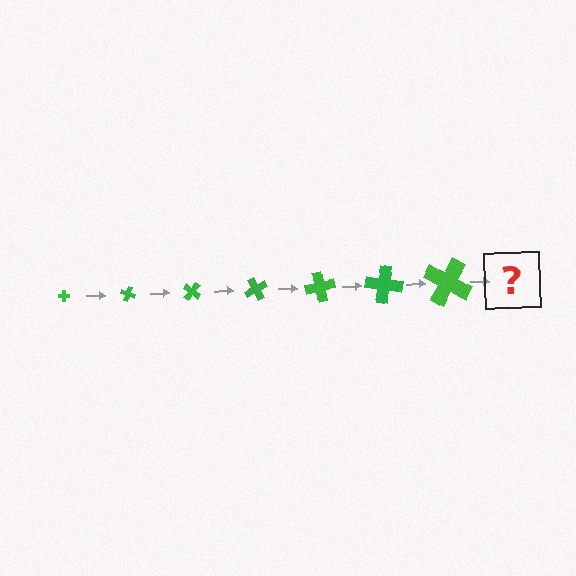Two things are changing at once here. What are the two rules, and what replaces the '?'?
The two rules are that the cross grows larger each step and it rotates 20 degrees each step. The '?' should be a cross, larger than the previous one and rotated 140 degrees from the start.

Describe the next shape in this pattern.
It should be a cross, larger than the previous one and rotated 140 degrees from the start.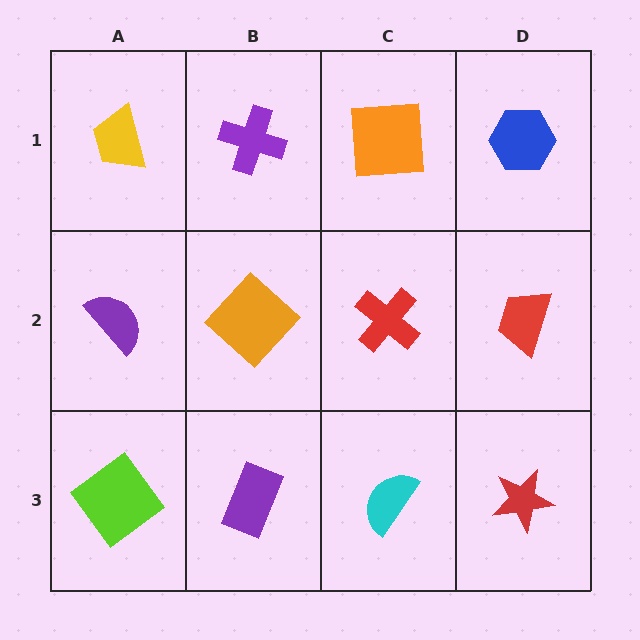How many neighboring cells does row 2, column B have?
4.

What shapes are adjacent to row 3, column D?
A red trapezoid (row 2, column D), a cyan semicircle (row 3, column C).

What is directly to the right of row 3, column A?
A purple rectangle.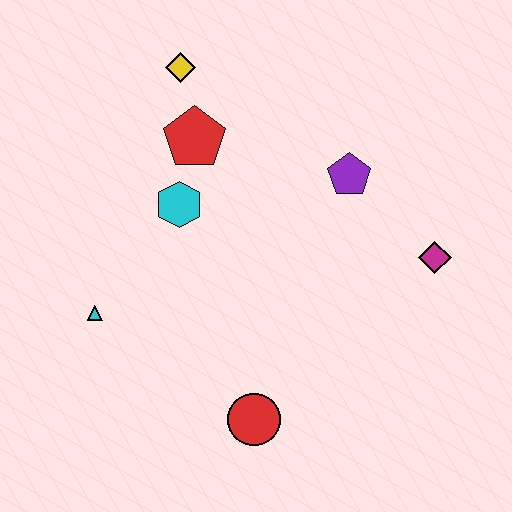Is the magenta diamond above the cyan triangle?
Yes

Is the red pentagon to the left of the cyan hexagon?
No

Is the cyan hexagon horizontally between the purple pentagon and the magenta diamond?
No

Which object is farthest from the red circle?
The yellow diamond is farthest from the red circle.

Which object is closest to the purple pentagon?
The magenta diamond is closest to the purple pentagon.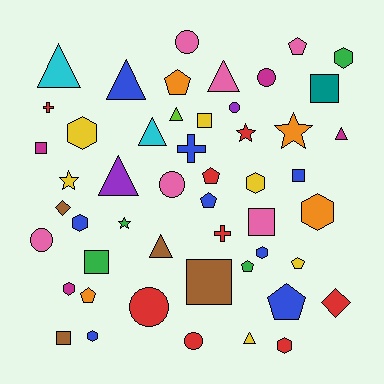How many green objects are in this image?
There are 4 green objects.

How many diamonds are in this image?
There are 2 diamonds.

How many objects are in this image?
There are 50 objects.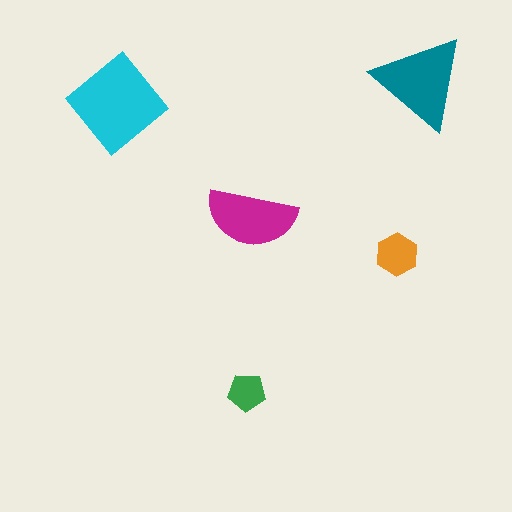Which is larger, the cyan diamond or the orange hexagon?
The cyan diamond.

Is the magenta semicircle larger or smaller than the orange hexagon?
Larger.